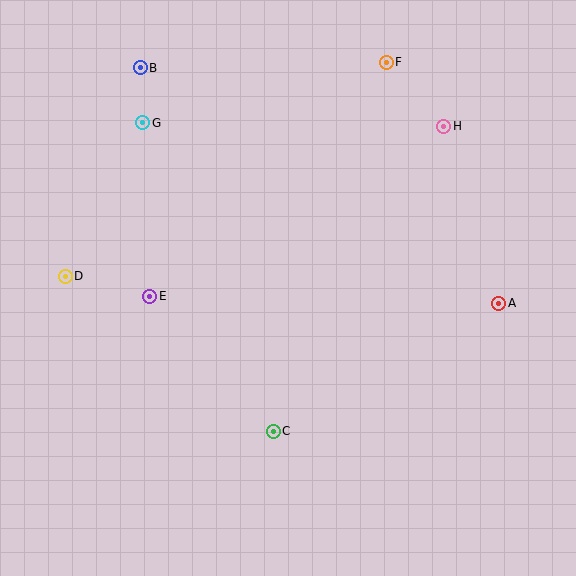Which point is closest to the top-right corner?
Point H is closest to the top-right corner.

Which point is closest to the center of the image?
Point E at (150, 296) is closest to the center.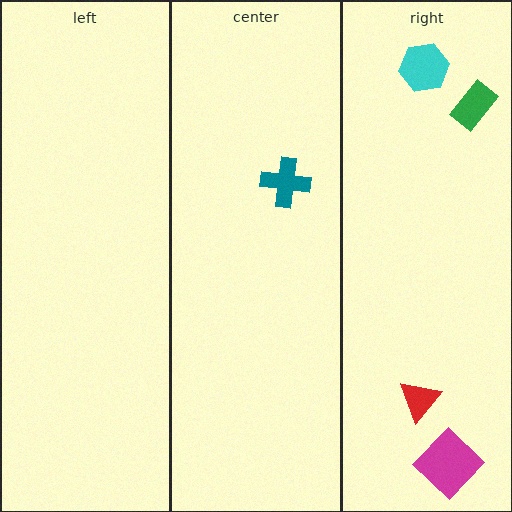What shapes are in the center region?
The teal cross.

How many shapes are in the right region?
4.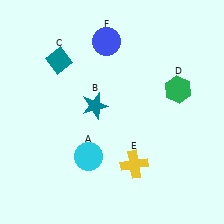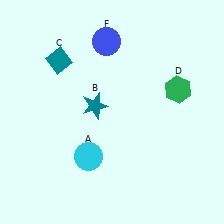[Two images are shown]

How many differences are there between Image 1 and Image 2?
There is 1 difference between the two images.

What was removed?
The yellow cross (E) was removed in Image 2.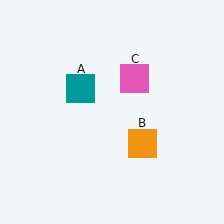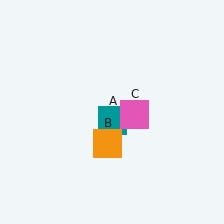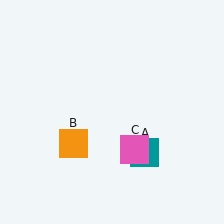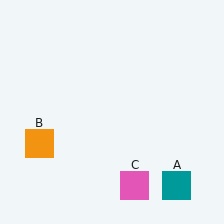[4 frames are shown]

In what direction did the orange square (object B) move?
The orange square (object B) moved left.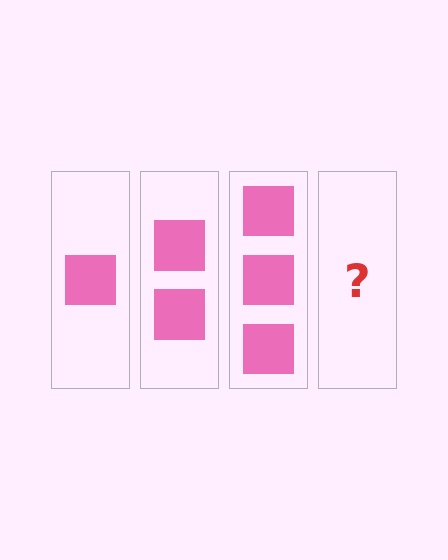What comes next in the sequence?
The next element should be 4 squares.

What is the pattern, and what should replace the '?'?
The pattern is that each step adds one more square. The '?' should be 4 squares.